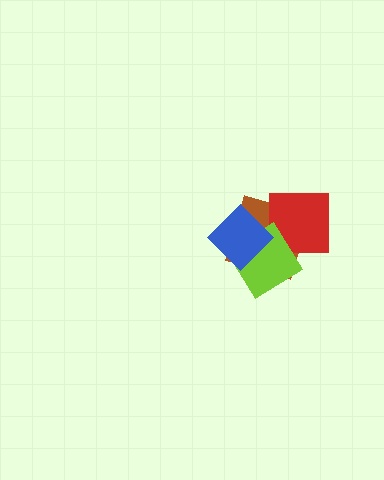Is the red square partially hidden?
Yes, it is partially covered by another shape.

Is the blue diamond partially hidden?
No, no other shape covers it.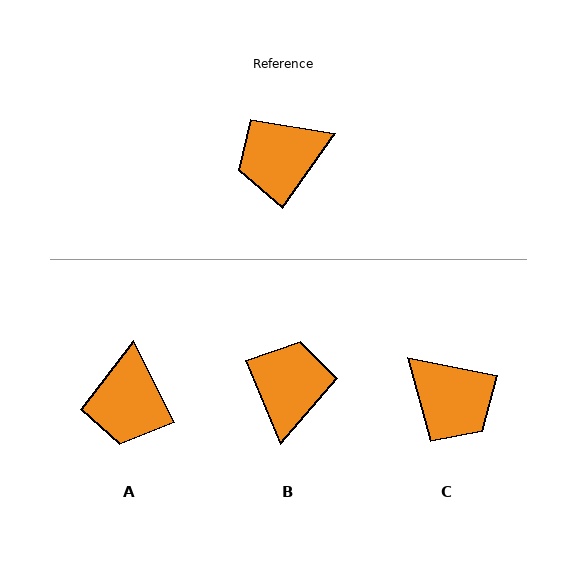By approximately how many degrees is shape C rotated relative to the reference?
Approximately 115 degrees counter-clockwise.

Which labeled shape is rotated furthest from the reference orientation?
B, about 122 degrees away.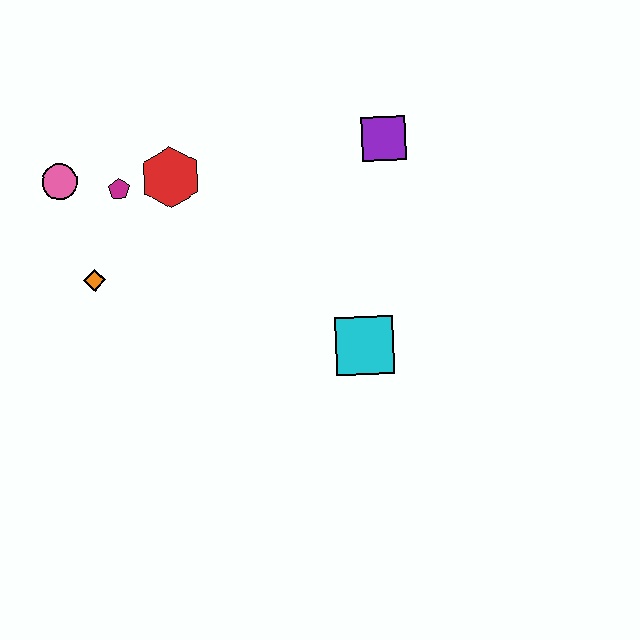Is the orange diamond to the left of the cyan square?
Yes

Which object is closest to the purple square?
The cyan square is closest to the purple square.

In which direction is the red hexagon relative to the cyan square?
The red hexagon is to the left of the cyan square.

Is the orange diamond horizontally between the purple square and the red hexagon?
No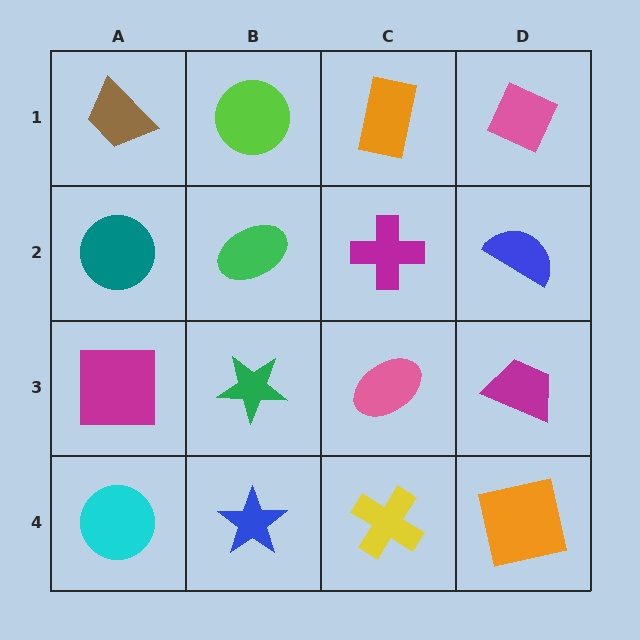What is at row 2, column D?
A blue semicircle.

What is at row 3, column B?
A green star.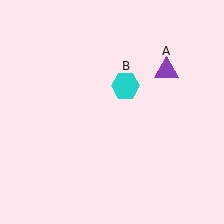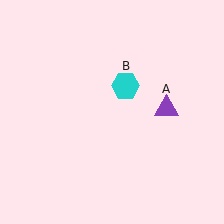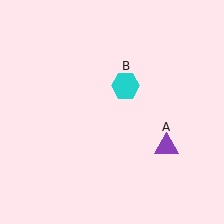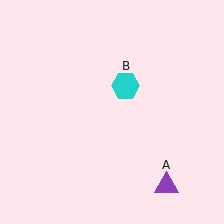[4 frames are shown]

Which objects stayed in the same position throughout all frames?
Cyan hexagon (object B) remained stationary.